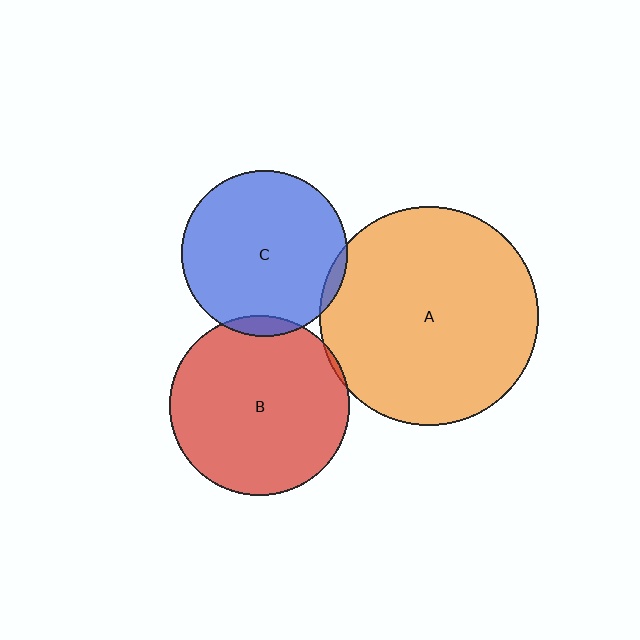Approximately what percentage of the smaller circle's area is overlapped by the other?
Approximately 5%.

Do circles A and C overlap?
Yes.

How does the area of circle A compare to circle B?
Approximately 1.5 times.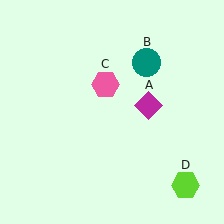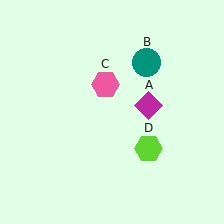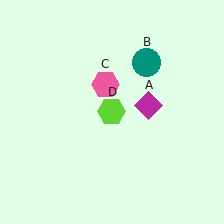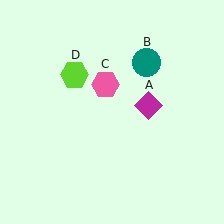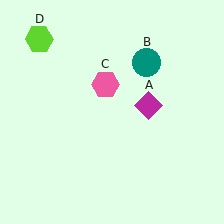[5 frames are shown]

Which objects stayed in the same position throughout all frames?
Magenta diamond (object A) and teal circle (object B) and pink hexagon (object C) remained stationary.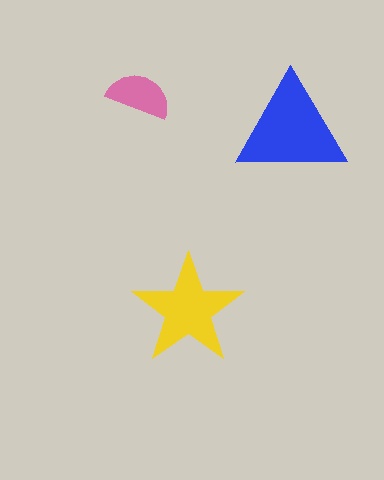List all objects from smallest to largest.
The pink semicircle, the yellow star, the blue triangle.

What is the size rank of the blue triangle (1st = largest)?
1st.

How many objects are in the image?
There are 3 objects in the image.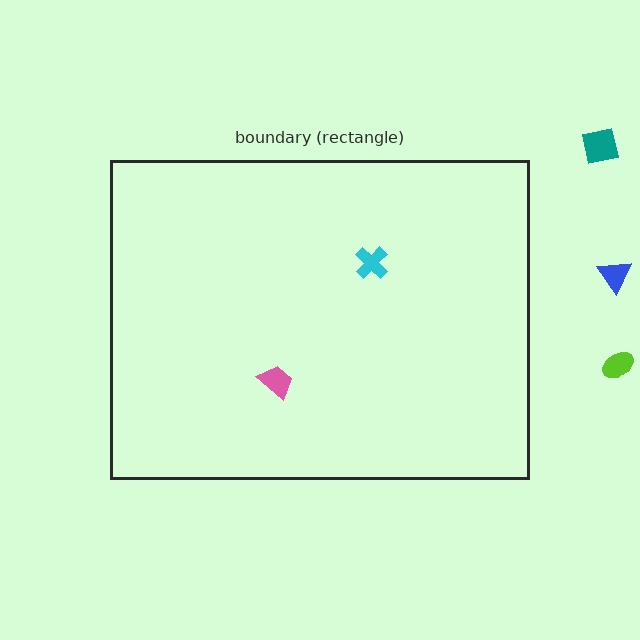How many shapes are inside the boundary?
2 inside, 3 outside.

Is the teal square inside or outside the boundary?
Outside.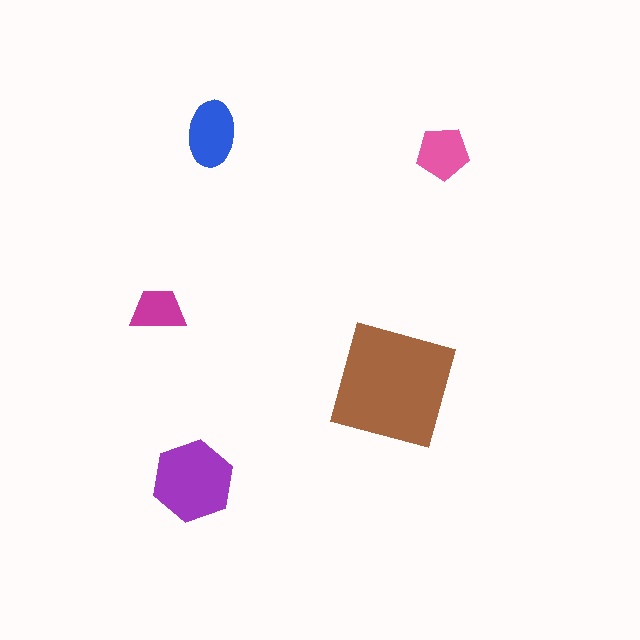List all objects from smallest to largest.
The magenta trapezoid, the pink pentagon, the blue ellipse, the purple hexagon, the brown square.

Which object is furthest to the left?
The magenta trapezoid is leftmost.